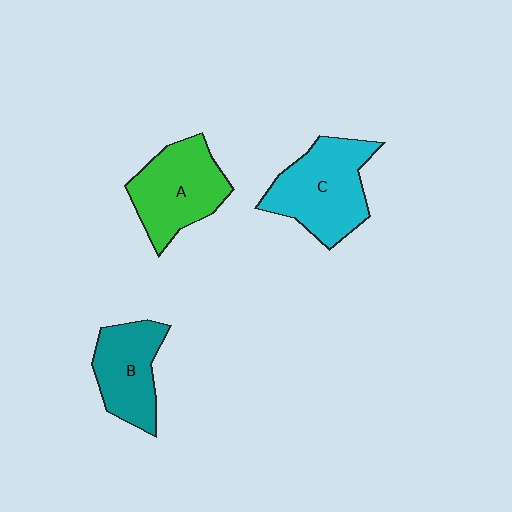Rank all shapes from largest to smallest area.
From largest to smallest: C (cyan), A (green), B (teal).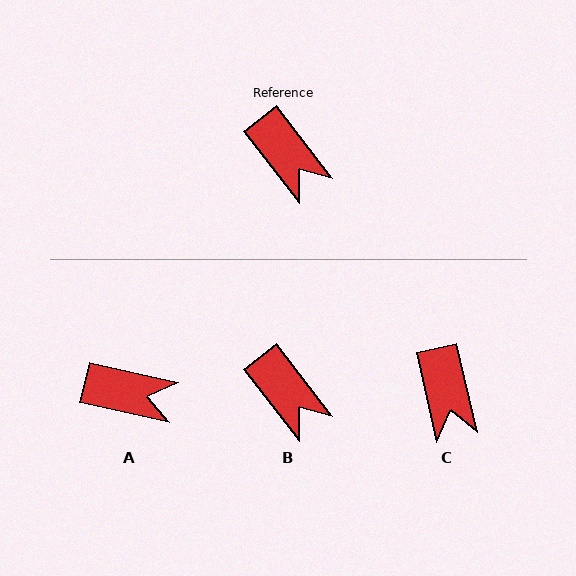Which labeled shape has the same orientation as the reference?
B.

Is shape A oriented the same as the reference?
No, it is off by about 40 degrees.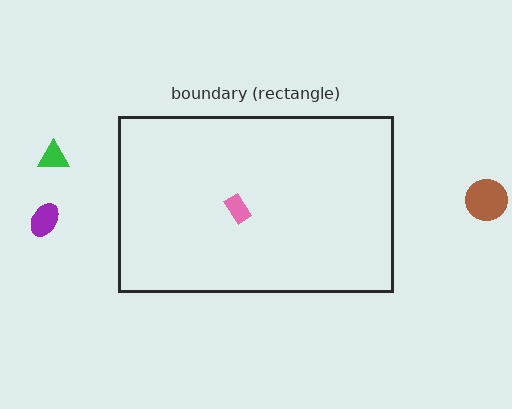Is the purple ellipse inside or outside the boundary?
Outside.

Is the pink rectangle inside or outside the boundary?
Inside.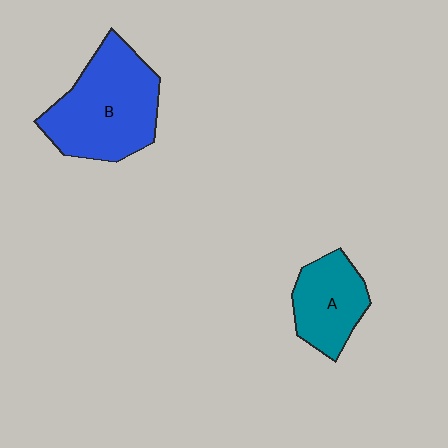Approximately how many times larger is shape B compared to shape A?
Approximately 1.7 times.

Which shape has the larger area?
Shape B (blue).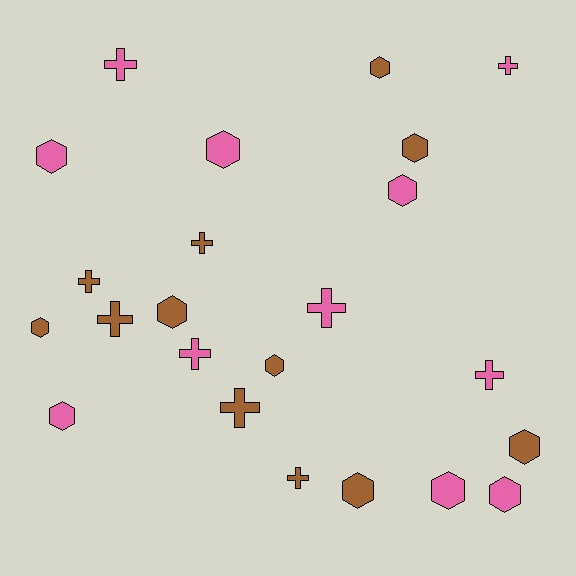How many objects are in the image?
There are 23 objects.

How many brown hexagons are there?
There are 7 brown hexagons.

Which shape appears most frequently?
Hexagon, with 13 objects.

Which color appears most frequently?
Brown, with 12 objects.